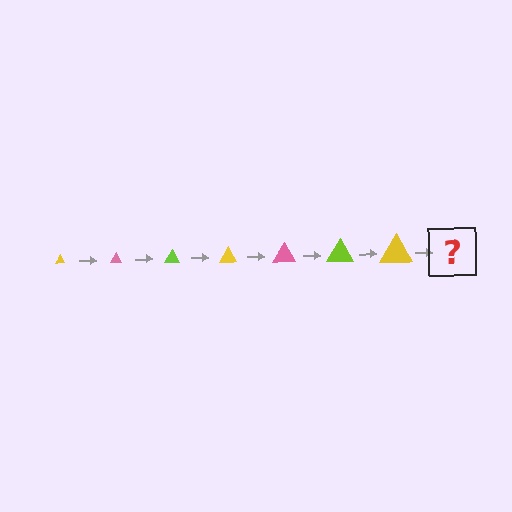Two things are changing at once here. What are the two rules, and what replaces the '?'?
The two rules are that the triangle grows larger each step and the color cycles through yellow, pink, and lime. The '?' should be a pink triangle, larger than the previous one.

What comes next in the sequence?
The next element should be a pink triangle, larger than the previous one.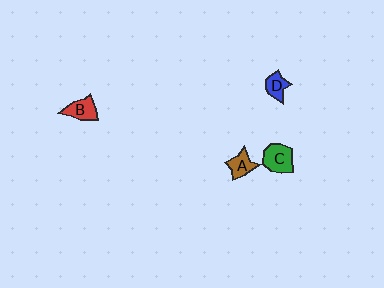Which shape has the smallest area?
Shape D (blue).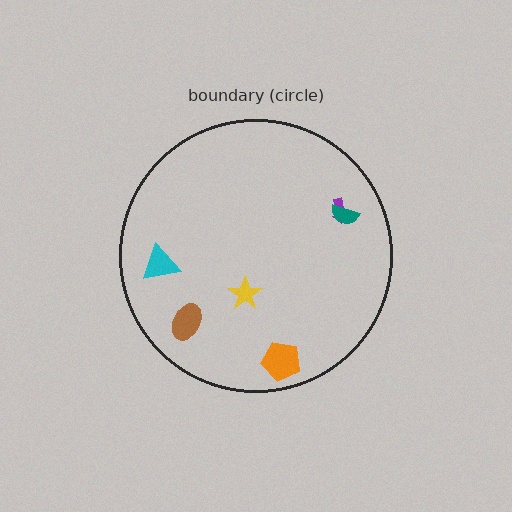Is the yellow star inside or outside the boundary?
Inside.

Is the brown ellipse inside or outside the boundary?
Inside.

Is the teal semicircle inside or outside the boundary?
Inside.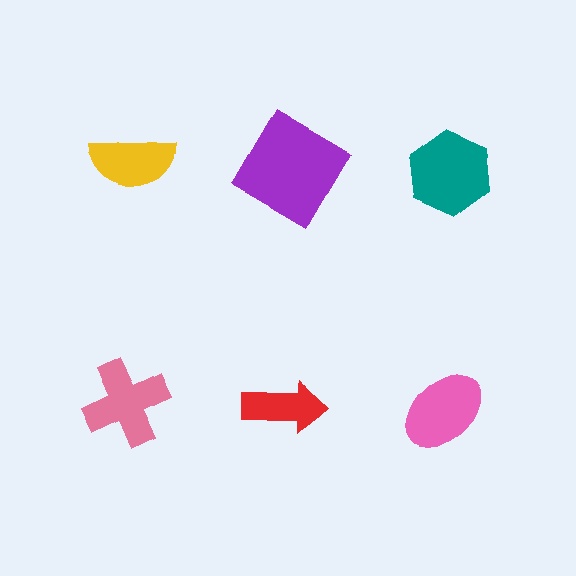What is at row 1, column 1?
A yellow semicircle.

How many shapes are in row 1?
3 shapes.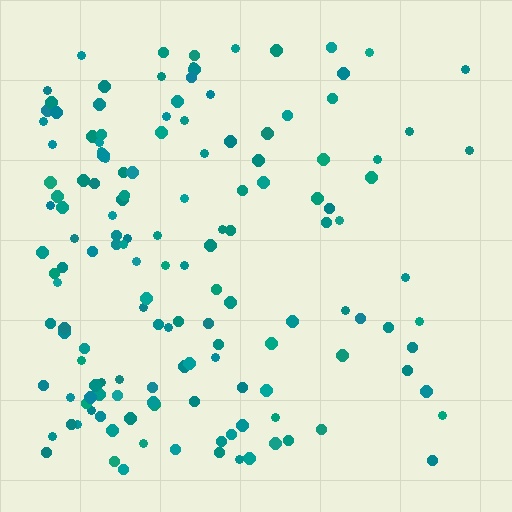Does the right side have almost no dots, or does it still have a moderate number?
Still a moderate number, just noticeably fewer than the left.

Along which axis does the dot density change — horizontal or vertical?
Horizontal.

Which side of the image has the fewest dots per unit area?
The right.